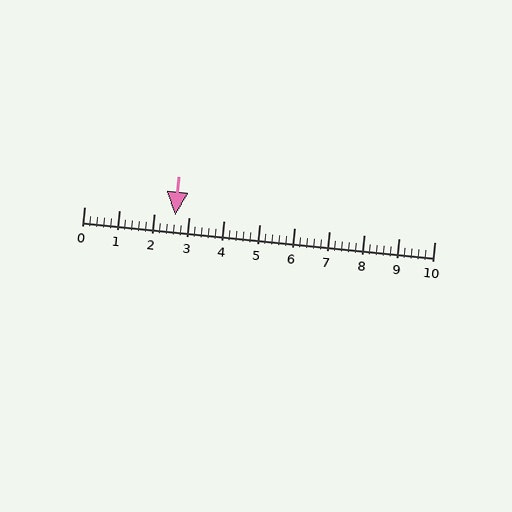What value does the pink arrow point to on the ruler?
The pink arrow points to approximately 2.6.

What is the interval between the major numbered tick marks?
The major tick marks are spaced 1 units apart.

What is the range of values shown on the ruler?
The ruler shows values from 0 to 10.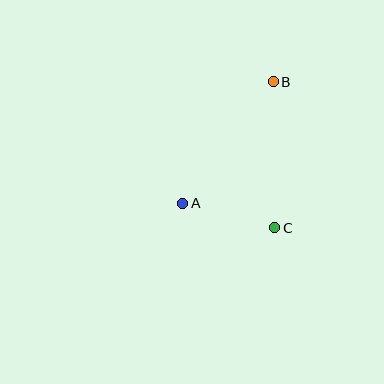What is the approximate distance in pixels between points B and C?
The distance between B and C is approximately 146 pixels.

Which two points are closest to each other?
Points A and C are closest to each other.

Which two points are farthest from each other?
Points A and B are farthest from each other.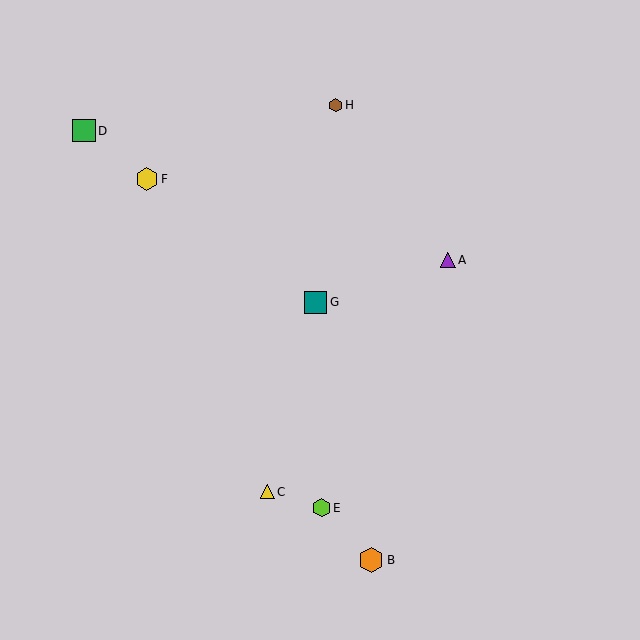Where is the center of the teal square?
The center of the teal square is at (316, 302).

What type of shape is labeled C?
Shape C is a yellow triangle.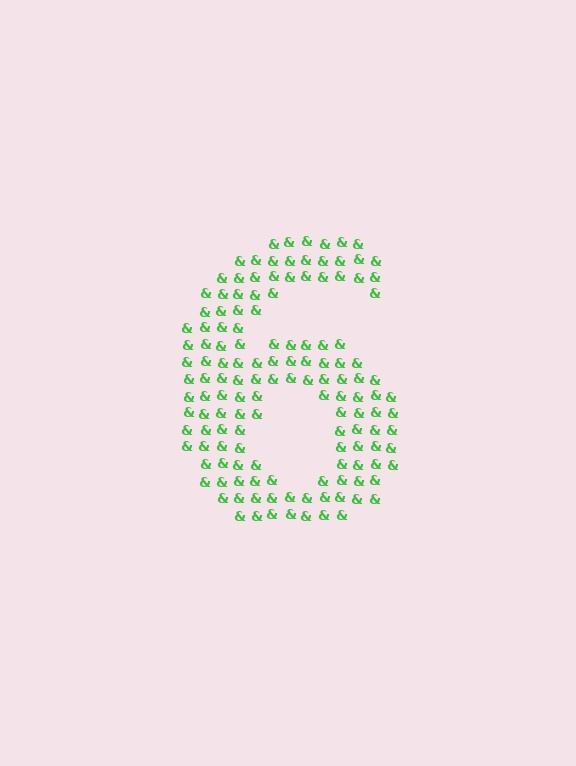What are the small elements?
The small elements are ampersands.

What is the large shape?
The large shape is the digit 6.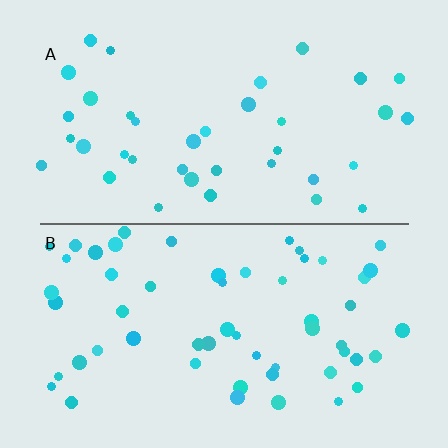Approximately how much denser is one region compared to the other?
Approximately 1.5× — region B over region A.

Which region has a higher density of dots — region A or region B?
B (the bottom).